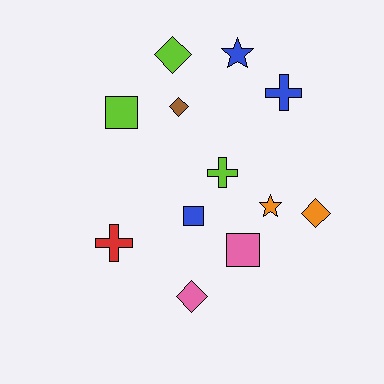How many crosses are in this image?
There are 3 crosses.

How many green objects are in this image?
There are no green objects.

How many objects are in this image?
There are 12 objects.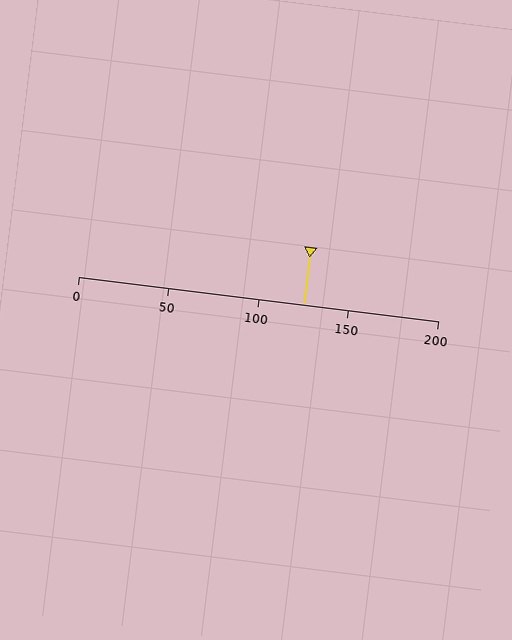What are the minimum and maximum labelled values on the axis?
The axis runs from 0 to 200.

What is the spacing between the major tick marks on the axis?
The major ticks are spaced 50 apart.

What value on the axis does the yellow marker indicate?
The marker indicates approximately 125.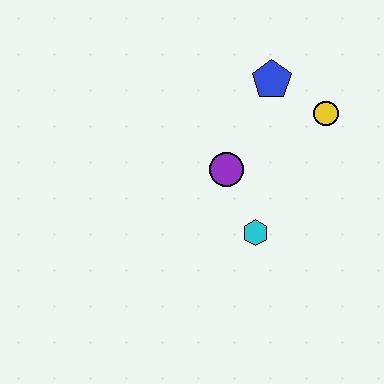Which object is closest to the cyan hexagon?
The purple circle is closest to the cyan hexagon.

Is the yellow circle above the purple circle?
Yes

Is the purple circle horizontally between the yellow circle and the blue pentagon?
No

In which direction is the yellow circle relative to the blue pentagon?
The yellow circle is to the right of the blue pentagon.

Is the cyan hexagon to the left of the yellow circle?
Yes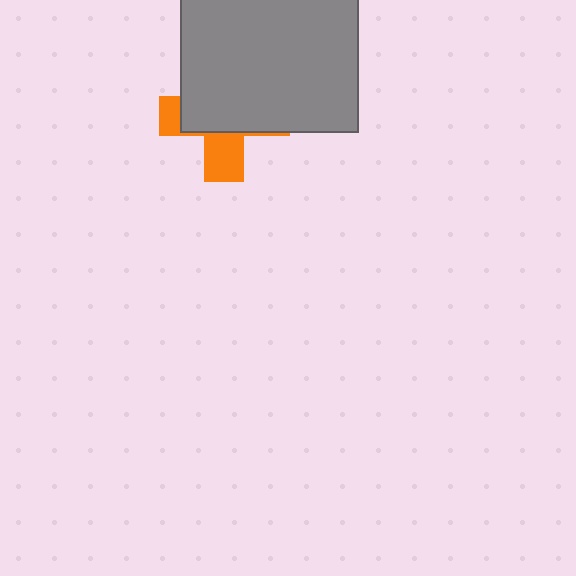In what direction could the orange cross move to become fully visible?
The orange cross could move down. That would shift it out from behind the gray rectangle entirely.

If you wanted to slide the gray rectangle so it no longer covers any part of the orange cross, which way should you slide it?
Slide it up — that is the most direct way to separate the two shapes.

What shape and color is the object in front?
The object in front is a gray rectangle.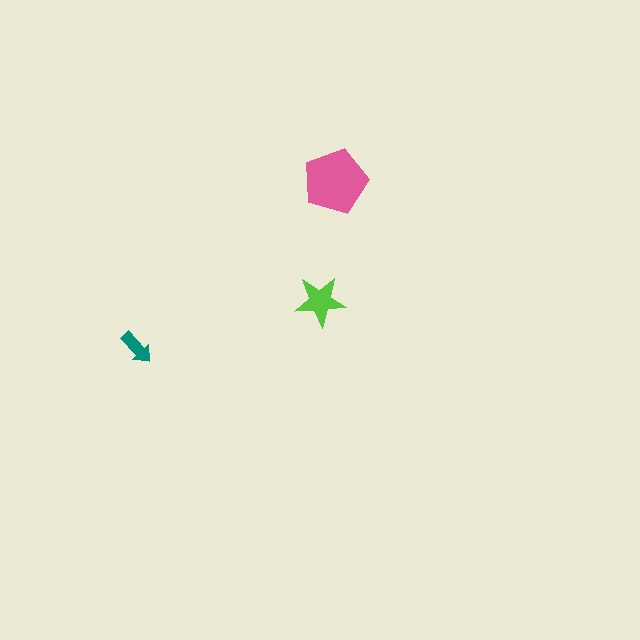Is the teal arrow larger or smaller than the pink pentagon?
Smaller.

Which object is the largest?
The pink pentagon.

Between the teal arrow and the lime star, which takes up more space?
The lime star.